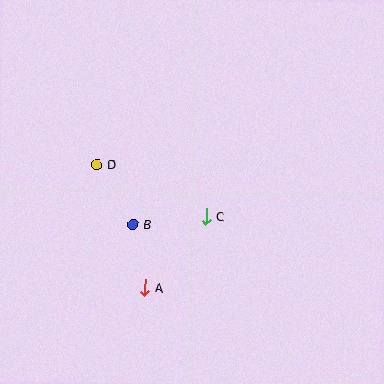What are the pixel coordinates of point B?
Point B is at (133, 225).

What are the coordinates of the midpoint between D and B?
The midpoint between D and B is at (115, 195).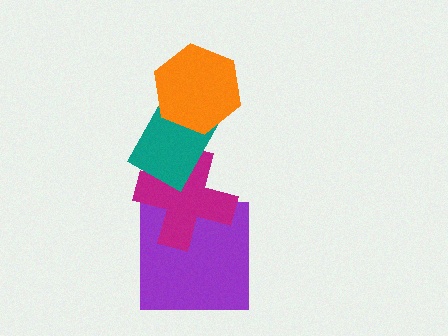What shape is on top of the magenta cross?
The teal rectangle is on top of the magenta cross.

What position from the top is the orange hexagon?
The orange hexagon is 1st from the top.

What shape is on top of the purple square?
The magenta cross is on top of the purple square.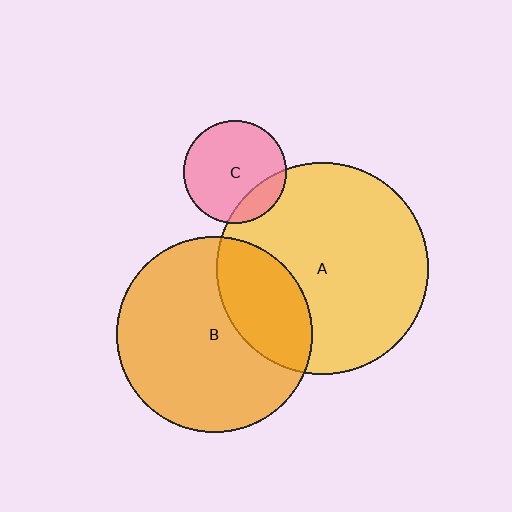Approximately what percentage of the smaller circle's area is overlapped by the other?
Approximately 20%.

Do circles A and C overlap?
Yes.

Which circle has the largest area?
Circle A (yellow).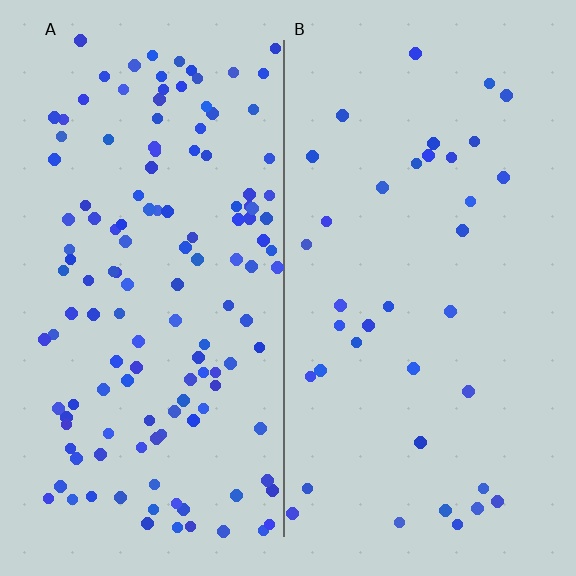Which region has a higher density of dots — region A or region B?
A (the left).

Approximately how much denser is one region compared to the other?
Approximately 3.6× — region A over region B.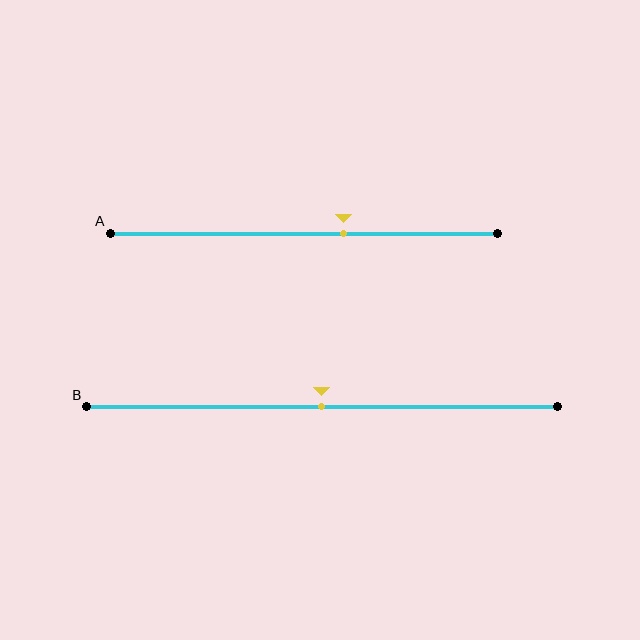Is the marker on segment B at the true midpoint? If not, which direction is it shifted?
Yes, the marker on segment B is at the true midpoint.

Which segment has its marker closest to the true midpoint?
Segment B has its marker closest to the true midpoint.